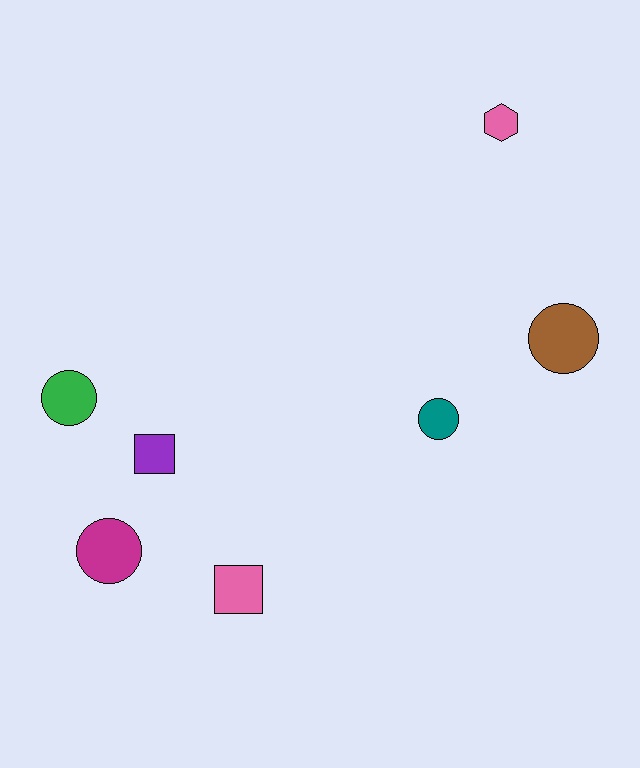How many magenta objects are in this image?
There is 1 magenta object.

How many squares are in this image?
There are 2 squares.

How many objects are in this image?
There are 7 objects.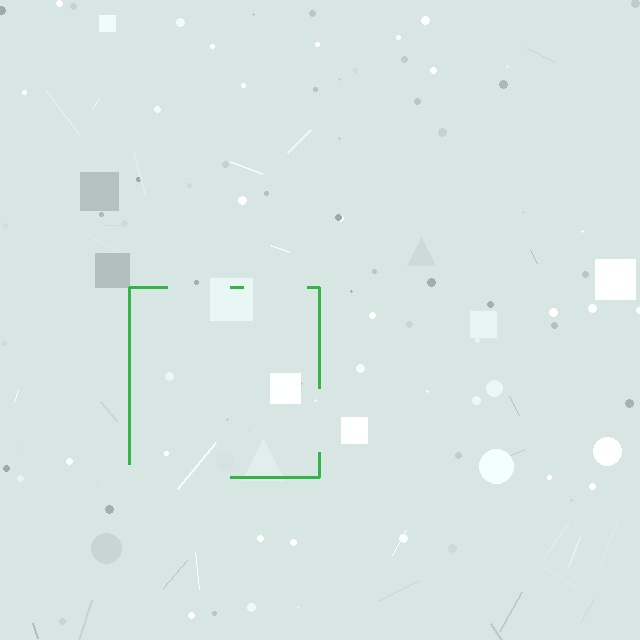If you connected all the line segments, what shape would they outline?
They would outline a square.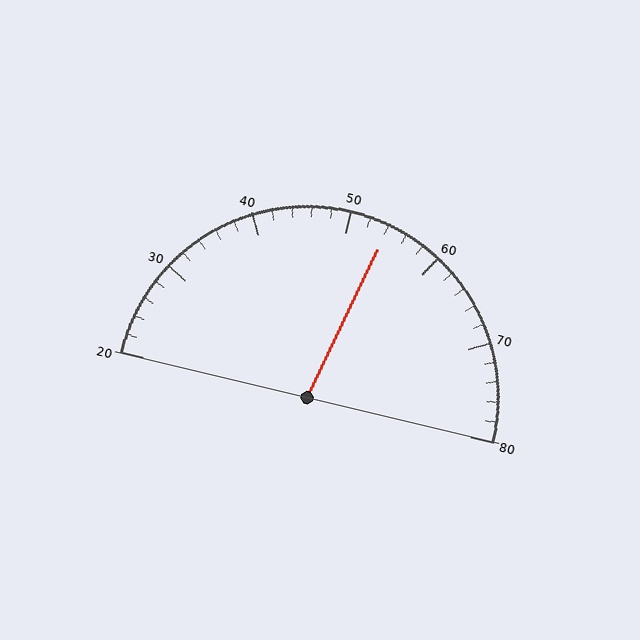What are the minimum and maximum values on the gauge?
The gauge ranges from 20 to 80.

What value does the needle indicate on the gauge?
The needle indicates approximately 54.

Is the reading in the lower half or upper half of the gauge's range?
The reading is in the upper half of the range (20 to 80).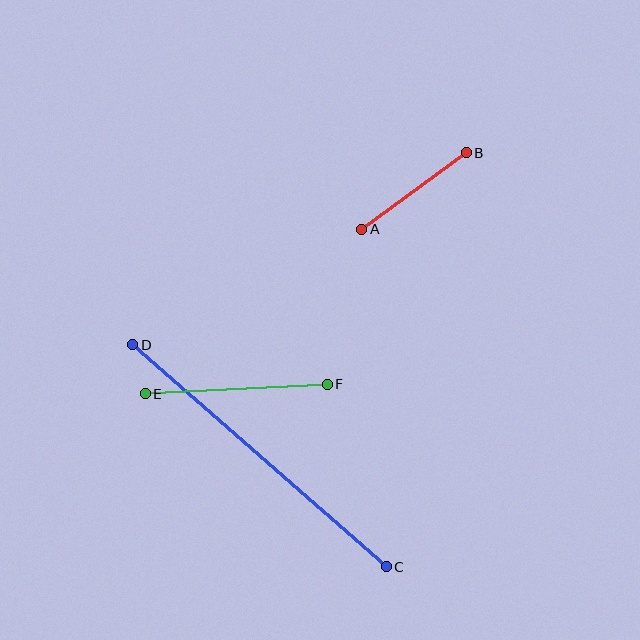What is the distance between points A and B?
The distance is approximately 129 pixels.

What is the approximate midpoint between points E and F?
The midpoint is at approximately (236, 389) pixels.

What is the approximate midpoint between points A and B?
The midpoint is at approximately (414, 191) pixels.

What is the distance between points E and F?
The distance is approximately 182 pixels.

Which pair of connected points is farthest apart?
Points C and D are farthest apart.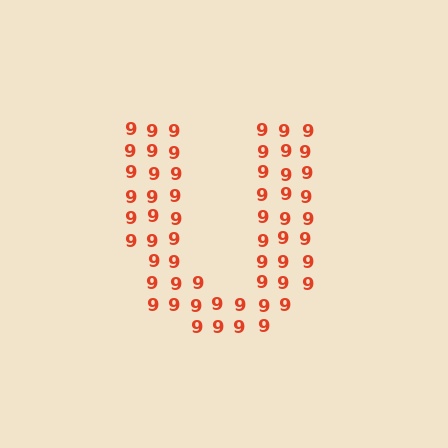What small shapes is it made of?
It is made of small digit 9's.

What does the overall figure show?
The overall figure shows the letter U.